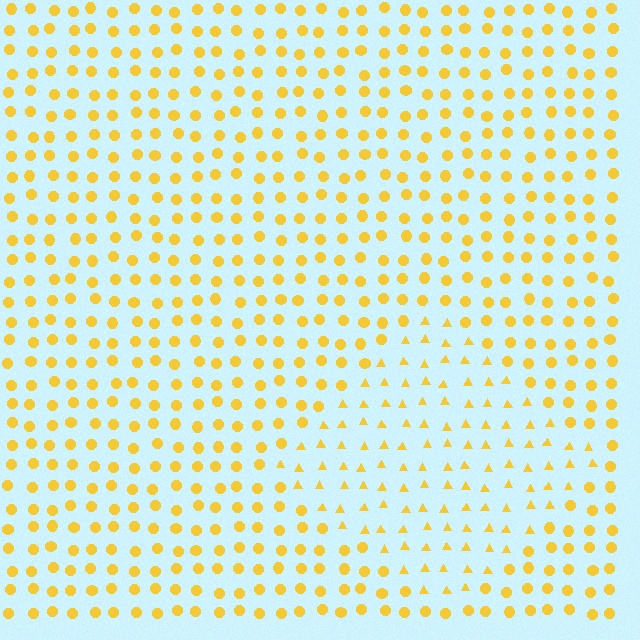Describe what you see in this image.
The image is filled with small yellow elements arranged in a uniform grid. A diamond-shaped region contains triangles, while the surrounding area contains circles. The boundary is defined purely by the change in element shape.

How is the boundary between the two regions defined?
The boundary is defined by a change in element shape: triangles inside vs. circles outside. All elements share the same color and spacing.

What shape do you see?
I see a diamond.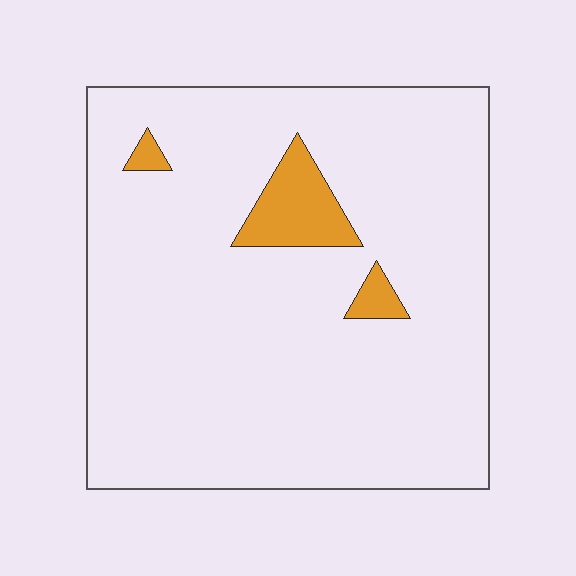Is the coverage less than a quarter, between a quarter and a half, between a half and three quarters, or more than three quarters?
Less than a quarter.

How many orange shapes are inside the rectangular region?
3.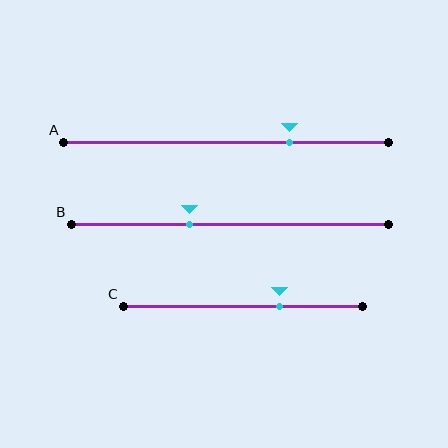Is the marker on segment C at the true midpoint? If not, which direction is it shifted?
No, the marker on segment C is shifted to the right by about 15% of the segment length.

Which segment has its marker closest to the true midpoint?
Segment B has its marker closest to the true midpoint.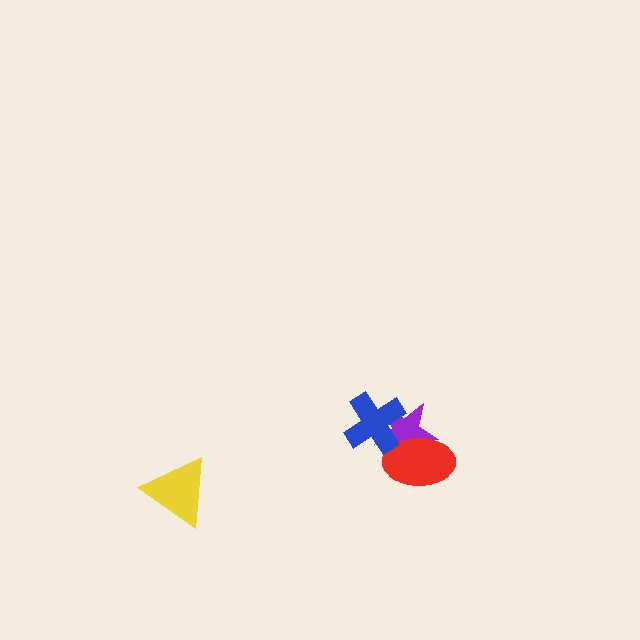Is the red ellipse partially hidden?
Yes, it is partially covered by another shape.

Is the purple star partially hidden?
Yes, it is partially covered by another shape.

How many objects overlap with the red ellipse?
2 objects overlap with the red ellipse.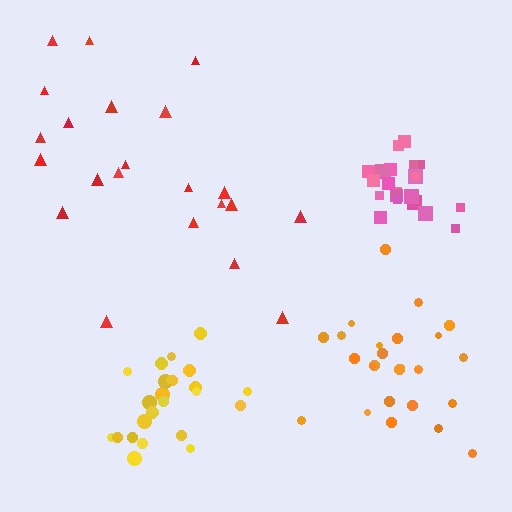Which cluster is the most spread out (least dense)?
Red.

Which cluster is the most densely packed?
Pink.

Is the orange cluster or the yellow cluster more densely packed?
Yellow.